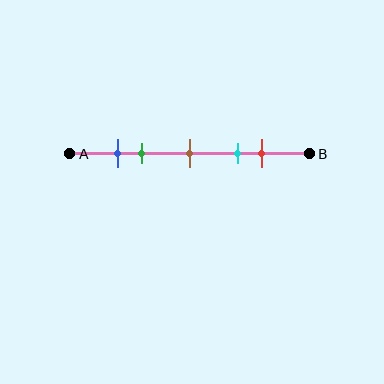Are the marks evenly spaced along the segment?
No, the marks are not evenly spaced.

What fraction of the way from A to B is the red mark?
The red mark is approximately 80% (0.8) of the way from A to B.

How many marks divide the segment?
There are 5 marks dividing the segment.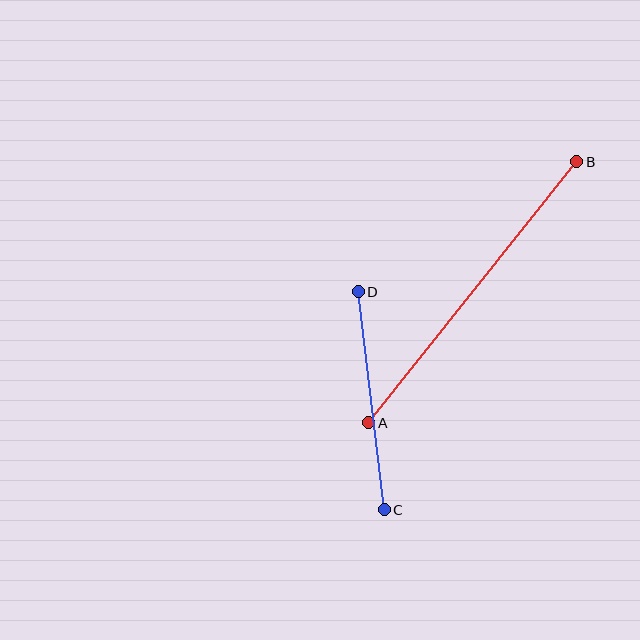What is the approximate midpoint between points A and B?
The midpoint is at approximately (473, 292) pixels.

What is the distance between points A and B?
The distance is approximately 334 pixels.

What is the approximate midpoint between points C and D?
The midpoint is at approximately (371, 401) pixels.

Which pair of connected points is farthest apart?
Points A and B are farthest apart.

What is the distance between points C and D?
The distance is approximately 220 pixels.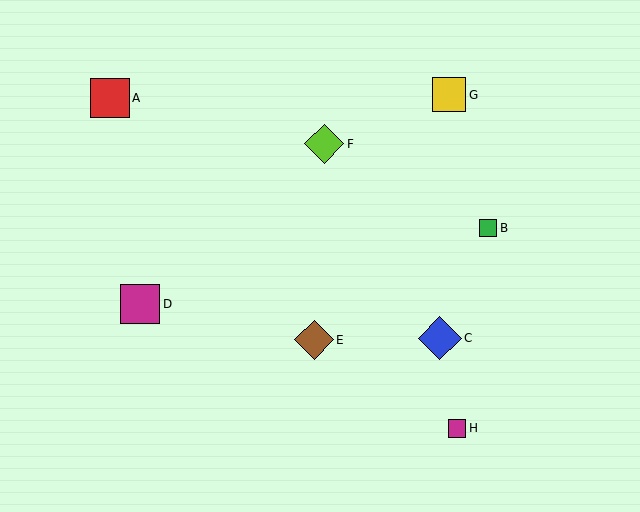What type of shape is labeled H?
Shape H is a magenta square.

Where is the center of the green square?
The center of the green square is at (488, 228).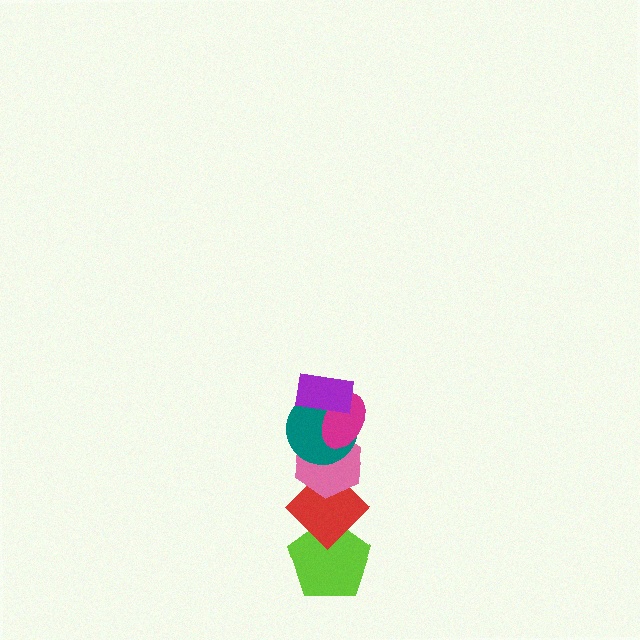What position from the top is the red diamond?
The red diamond is 5th from the top.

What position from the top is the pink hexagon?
The pink hexagon is 4th from the top.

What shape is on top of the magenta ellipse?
The purple rectangle is on top of the magenta ellipse.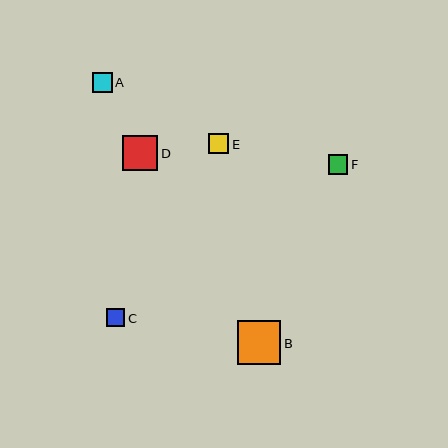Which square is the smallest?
Square C is the smallest with a size of approximately 18 pixels.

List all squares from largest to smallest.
From largest to smallest: B, D, A, E, F, C.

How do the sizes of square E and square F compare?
Square E and square F are approximately the same size.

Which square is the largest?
Square B is the largest with a size of approximately 44 pixels.